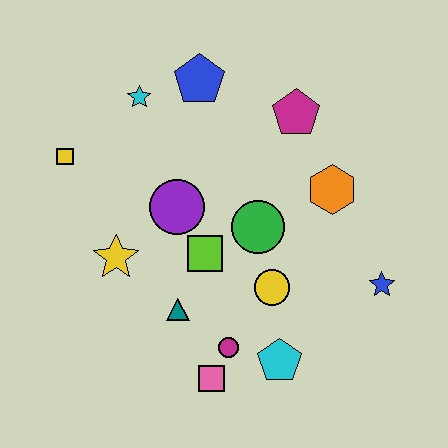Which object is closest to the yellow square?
The cyan star is closest to the yellow square.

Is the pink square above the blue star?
No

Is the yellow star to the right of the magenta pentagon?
No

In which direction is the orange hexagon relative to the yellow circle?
The orange hexagon is above the yellow circle.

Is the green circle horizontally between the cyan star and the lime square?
No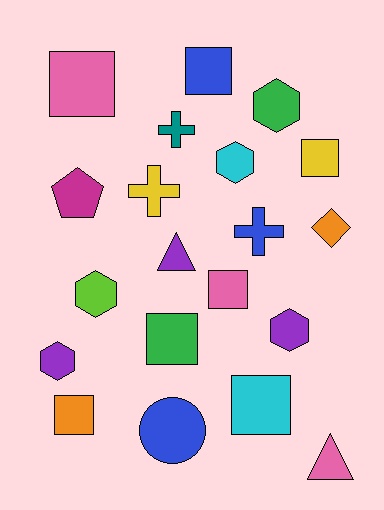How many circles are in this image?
There is 1 circle.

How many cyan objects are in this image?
There are 2 cyan objects.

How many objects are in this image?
There are 20 objects.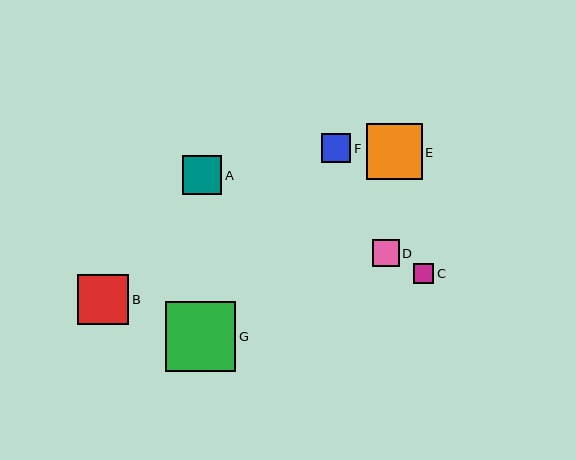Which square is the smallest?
Square C is the smallest with a size of approximately 21 pixels.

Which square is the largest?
Square G is the largest with a size of approximately 70 pixels.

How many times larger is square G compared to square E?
Square G is approximately 1.3 times the size of square E.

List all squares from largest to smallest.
From largest to smallest: G, E, B, A, F, D, C.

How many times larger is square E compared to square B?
Square E is approximately 1.1 times the size of square B.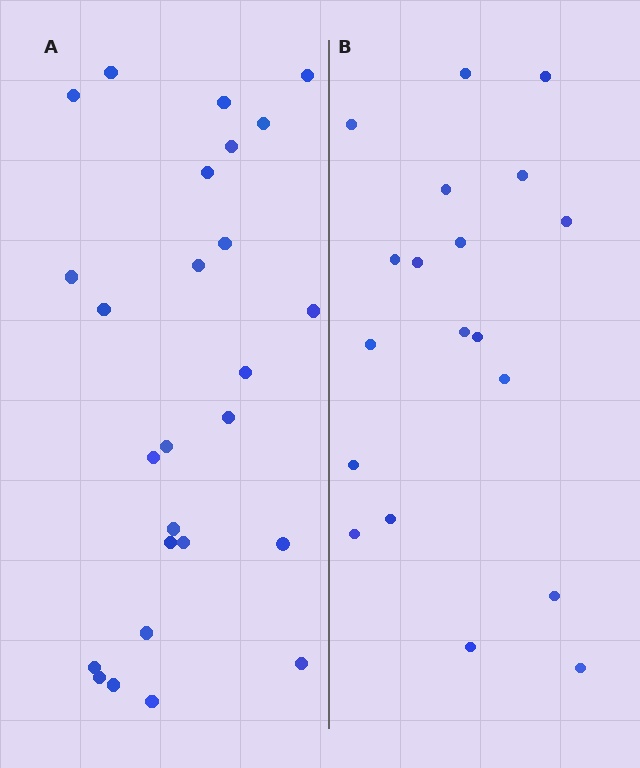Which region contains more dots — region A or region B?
Region A (the left region) has more dots.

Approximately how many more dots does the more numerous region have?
Region A has roughly 8 or so more dots than region B.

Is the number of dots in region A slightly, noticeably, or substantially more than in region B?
Region A has noticeably more, but not dramatically so. The ratio is roughly 1.4 to 1.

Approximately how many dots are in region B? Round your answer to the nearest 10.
About 20 dots. (The exact count is 19, which rounds to 20.)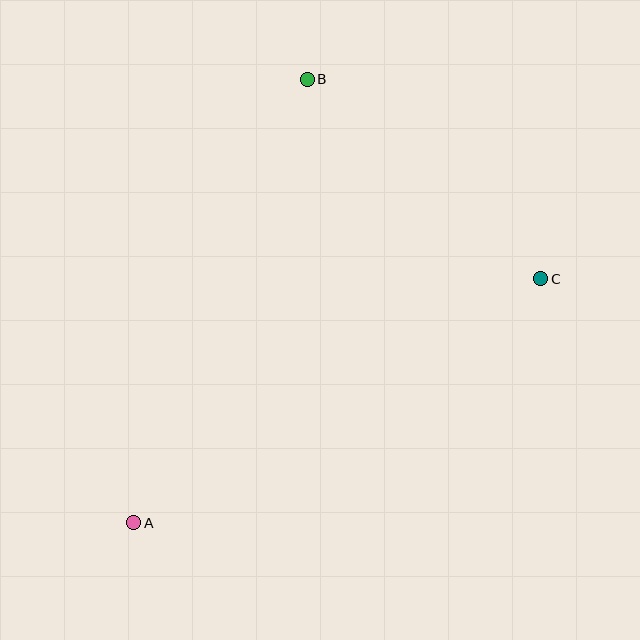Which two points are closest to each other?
Points B and C are closest to each other.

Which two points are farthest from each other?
Points A and B are farthest from each other.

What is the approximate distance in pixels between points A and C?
The distance between A and C is approximately 475 pixels.